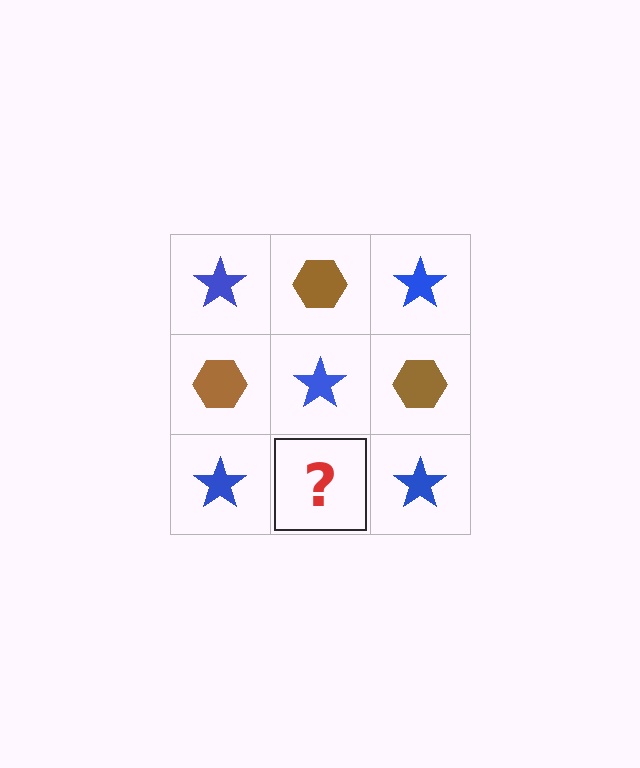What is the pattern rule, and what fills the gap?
The rule is that it alternates blue star and brown hexagon in a checkerboard pattern. The gap should be filled with a brown hexagon.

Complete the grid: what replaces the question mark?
The question mark should be replaced with a brown hexagon.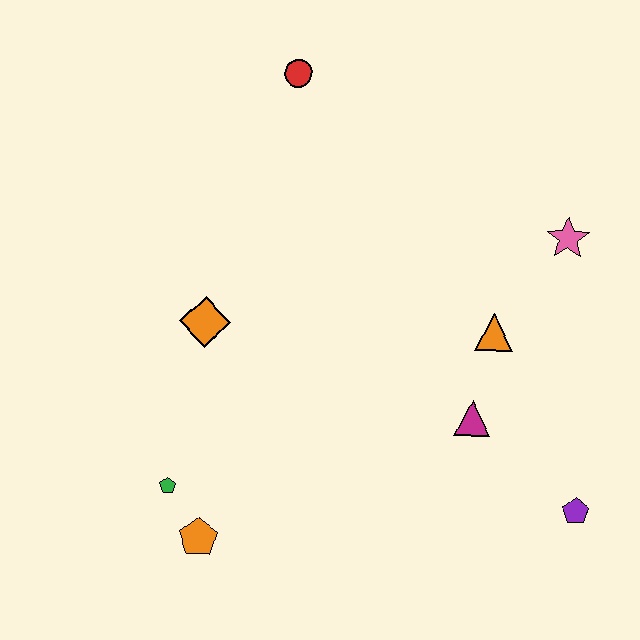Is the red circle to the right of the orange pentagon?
Yes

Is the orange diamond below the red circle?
Yes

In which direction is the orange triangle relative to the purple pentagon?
The orange triangle is above the purple pentagon.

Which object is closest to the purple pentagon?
The magenta triangle is closest to the purple pentagon.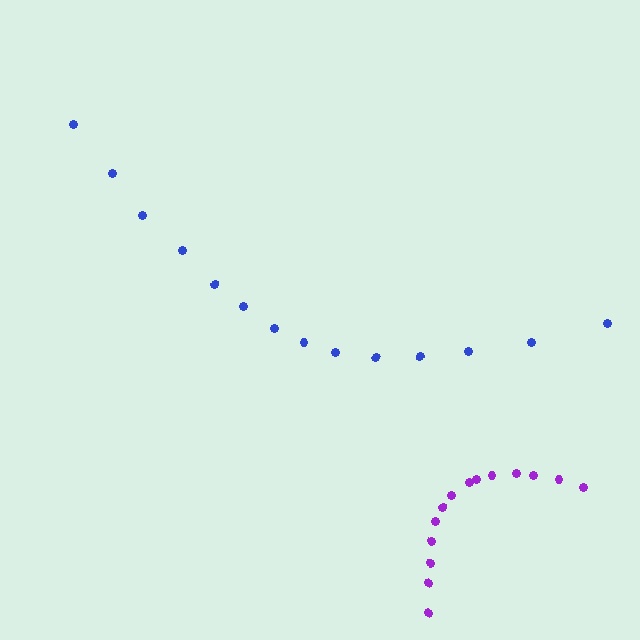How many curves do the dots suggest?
There are 2 distinct paths.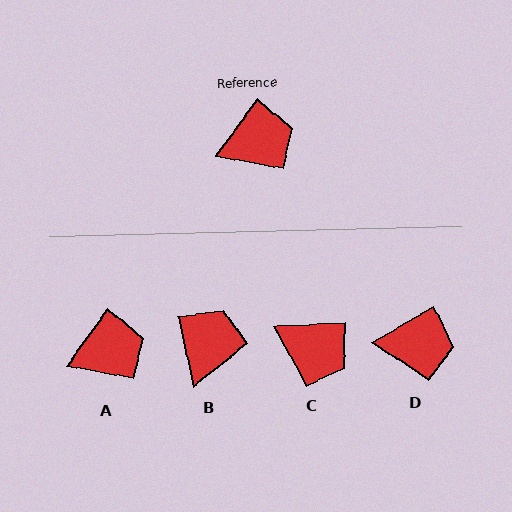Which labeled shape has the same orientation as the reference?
A.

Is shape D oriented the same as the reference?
No, it is off by about 24 degrees.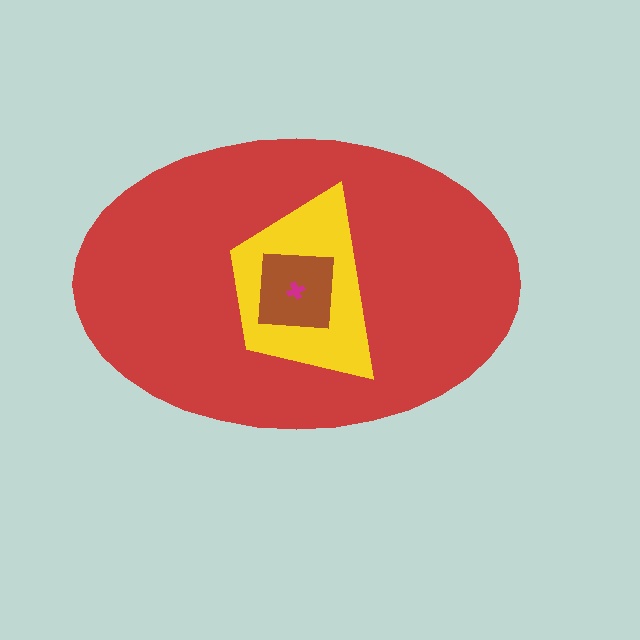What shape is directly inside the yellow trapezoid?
The brown square.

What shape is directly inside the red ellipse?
The yellow trapezoid.